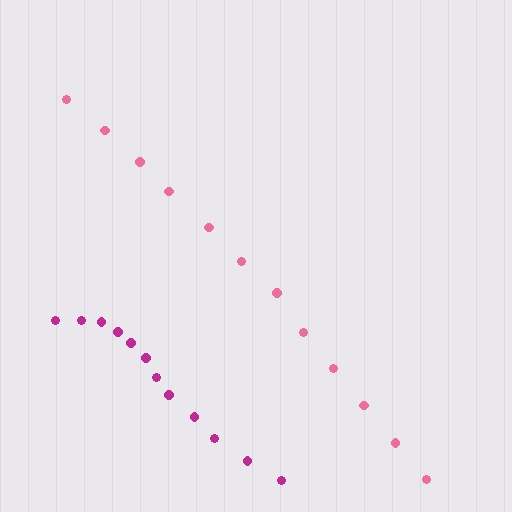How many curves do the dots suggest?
There are 2 distinct paths.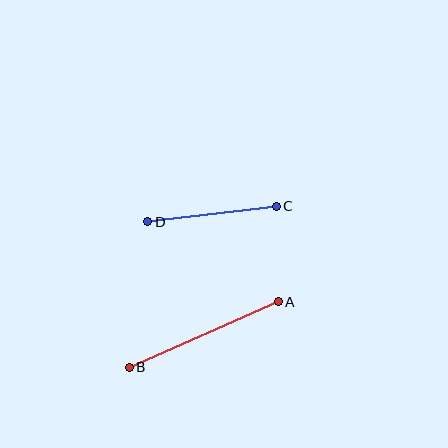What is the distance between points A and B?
The distance is approximately 163 pixels.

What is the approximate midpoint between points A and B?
The midpoint is at approximately (204, 335) pixels.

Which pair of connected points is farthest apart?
Points A and B are farthest apart.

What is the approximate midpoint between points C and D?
The midpoint is at approximately (212, 214) pixels.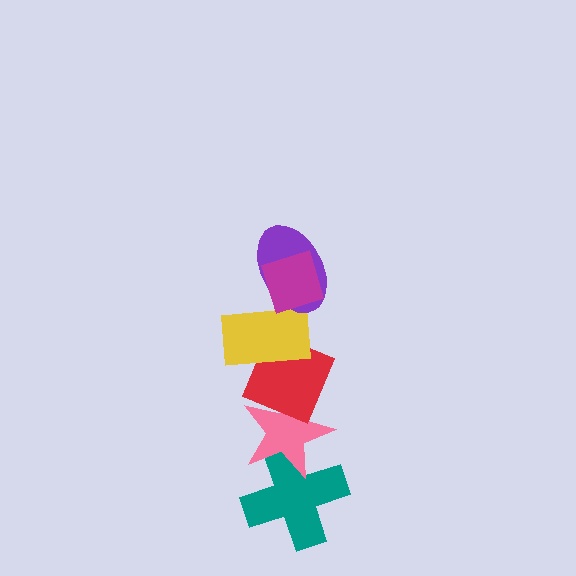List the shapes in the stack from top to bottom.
From top to bottom: the magenta diamond, the purple ellipse, the yellow rectangle, the red diamond, the pink star, the teal cross.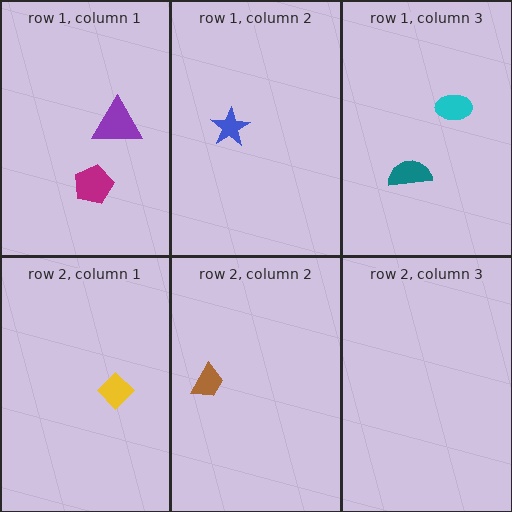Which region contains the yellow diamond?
The row 2, column 1 region.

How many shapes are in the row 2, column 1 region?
1.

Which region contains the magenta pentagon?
The row 1, column 1 region.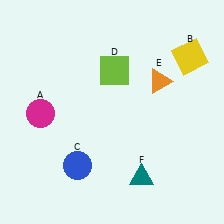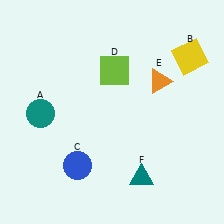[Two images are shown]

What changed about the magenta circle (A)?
In Image 1, A is magenta. In Image 2, it changed to teal.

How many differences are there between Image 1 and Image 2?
There is 1 difference between the two images.